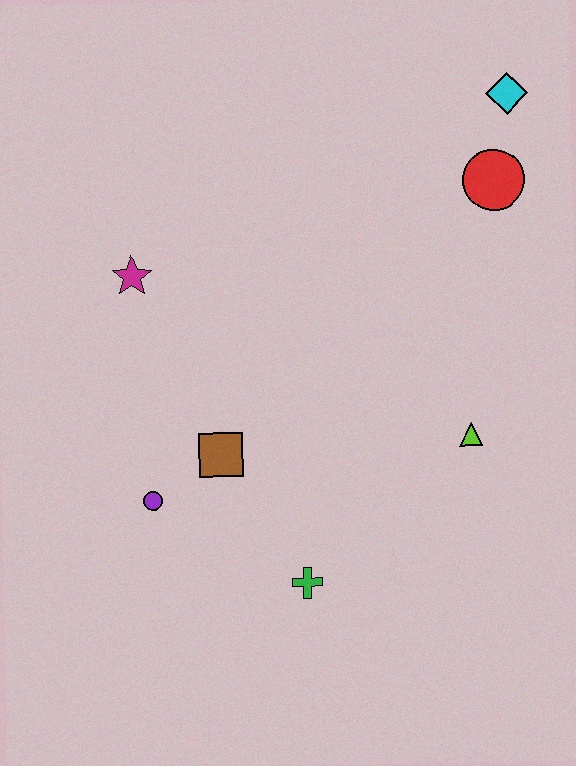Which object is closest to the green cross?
The brown square is closest to the green cross.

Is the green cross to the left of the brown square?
No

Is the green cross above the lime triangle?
No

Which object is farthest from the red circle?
The purple circle is farthest from the red circle.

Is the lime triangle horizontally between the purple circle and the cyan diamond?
Yes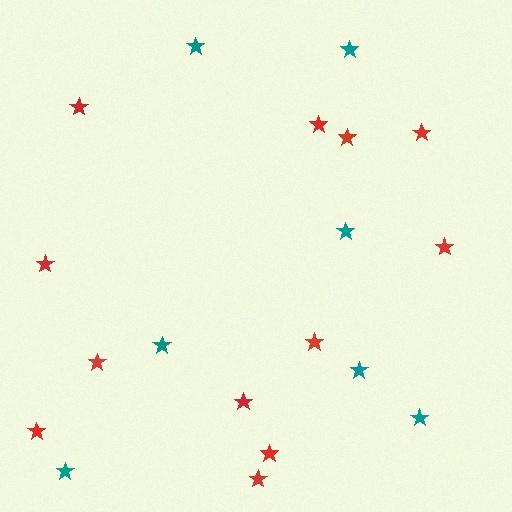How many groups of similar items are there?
There are 2 groups: one group of teal stars (7) and one group of red stars (12).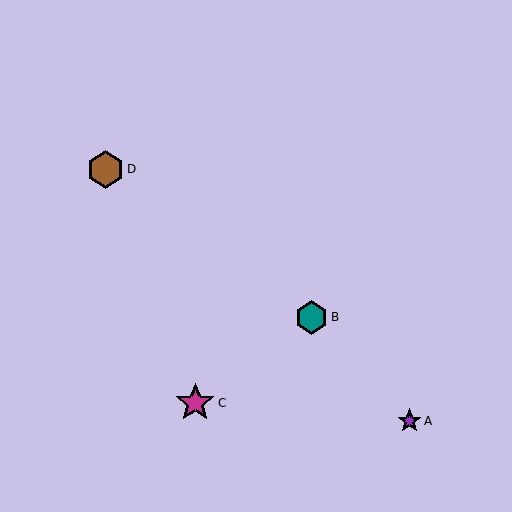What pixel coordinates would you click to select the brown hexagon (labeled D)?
Click at (105, 169) to select the brown hexagon D.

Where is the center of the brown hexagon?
The center of the brown hexagon is at (105, 169).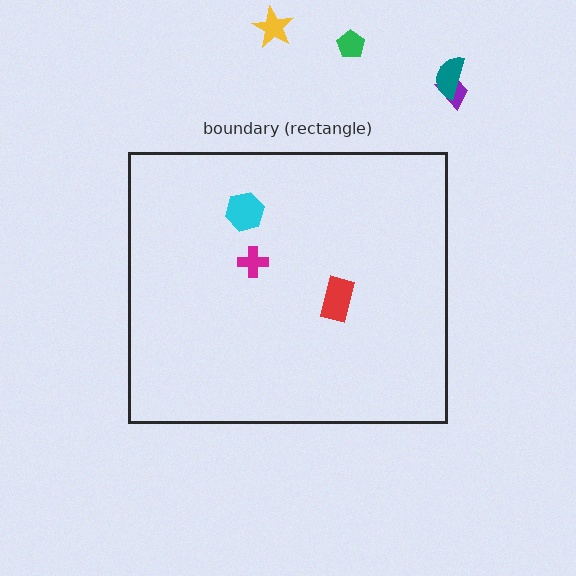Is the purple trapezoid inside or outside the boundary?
Outside.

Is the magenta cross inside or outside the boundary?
Inside.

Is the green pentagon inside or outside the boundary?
Outside.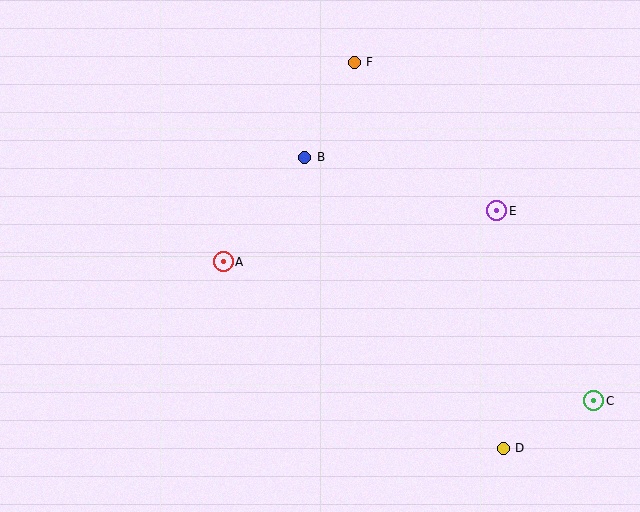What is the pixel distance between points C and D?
The distance between C and D is 102 pixels.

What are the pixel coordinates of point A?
Point A is at (223, 262).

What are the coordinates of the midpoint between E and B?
The midpoint between E and B is at (401, 184).